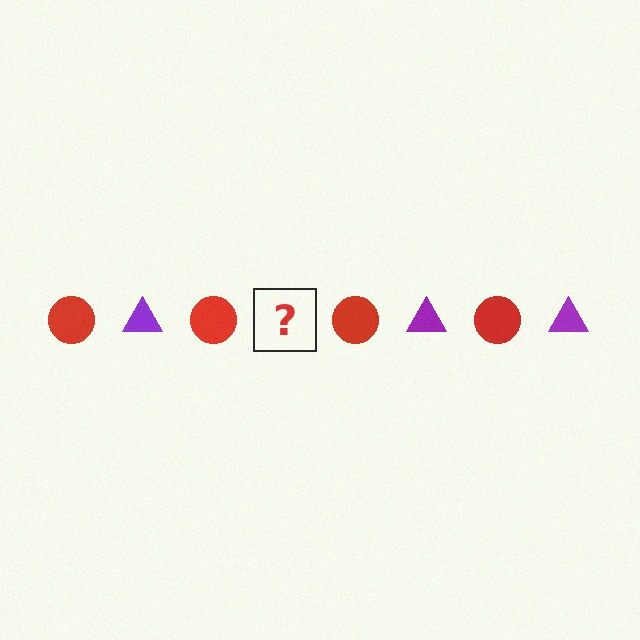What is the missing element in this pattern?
The missing element is a purple triangle.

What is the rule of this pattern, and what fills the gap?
The rule is that the pattern alternates between red circle and purple triangle. The gap should be filled with a purple triangle.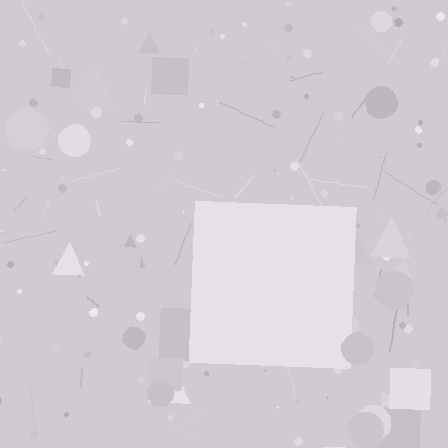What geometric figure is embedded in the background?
A square is embedded in the background.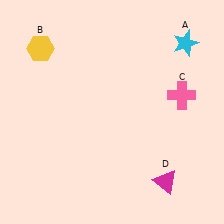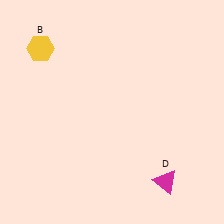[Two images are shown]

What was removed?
The pink cross (C), the cyan star (A) were removed in Image 2.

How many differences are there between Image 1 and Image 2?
There are 2 differences between the two images.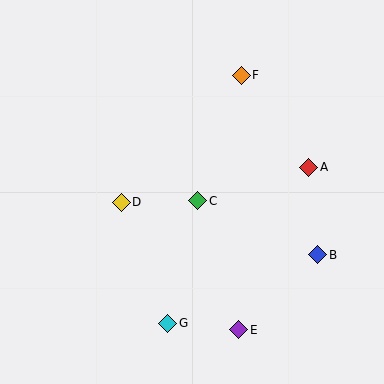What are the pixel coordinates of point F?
Point F is at (241, 75).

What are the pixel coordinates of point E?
Point E is at (239, 330).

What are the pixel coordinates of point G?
Point G is at (168, 324).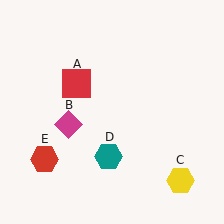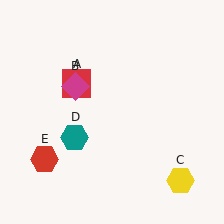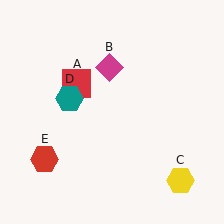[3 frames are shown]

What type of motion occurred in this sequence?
The magenta diamond (object B), teal hexagon (object D) rotated clockwise around the center of the scene.